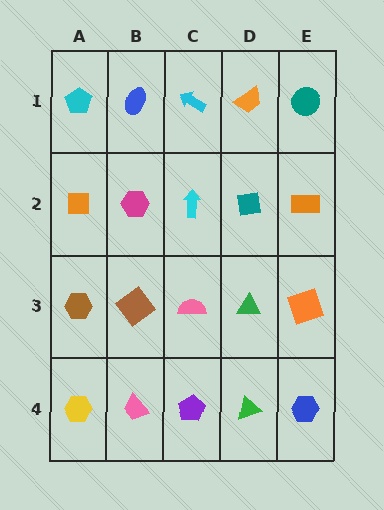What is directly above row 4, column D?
A green triangle.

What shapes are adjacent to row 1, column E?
An orange rectangle (row 2, column E), an orange trapezoid (row 1, column D).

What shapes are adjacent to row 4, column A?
A brown hexagon (row 3, column A), a pink trapezoid (row 4, column B).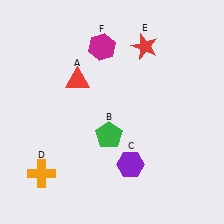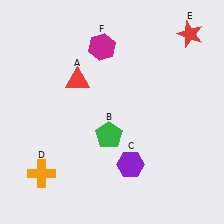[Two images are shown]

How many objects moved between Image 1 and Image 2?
1 object moved between the two images.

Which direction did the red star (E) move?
The red star (E) moved right.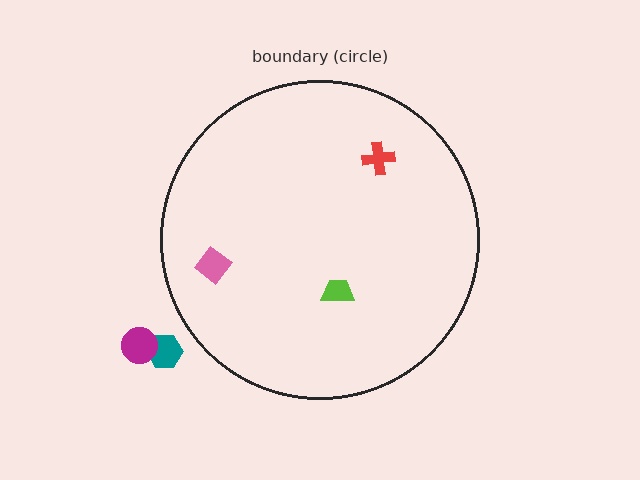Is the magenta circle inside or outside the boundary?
Outside.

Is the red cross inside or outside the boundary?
Inside.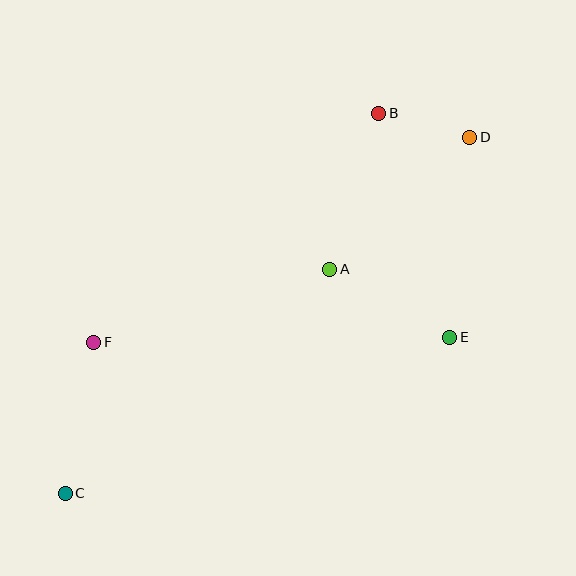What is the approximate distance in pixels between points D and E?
The distance between D and E is approximately 201 pixels.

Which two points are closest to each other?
Points B and D are closest to each other.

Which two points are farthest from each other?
Points C and D are farthest from each other.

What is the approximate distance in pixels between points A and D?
The distance between A and D is approximately 192 pixels.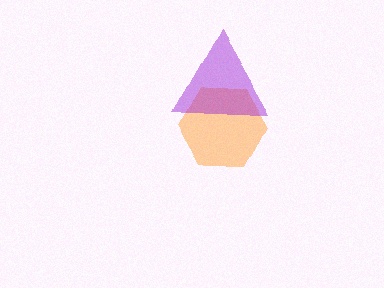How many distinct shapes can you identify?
There are 2 distinct shapes: an orange hexagon, a purple triangle.